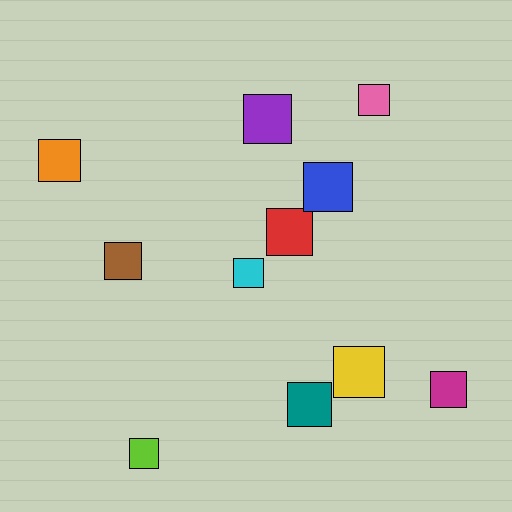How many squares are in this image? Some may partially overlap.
There are 11 squares.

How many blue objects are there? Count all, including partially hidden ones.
There is 1 blue object.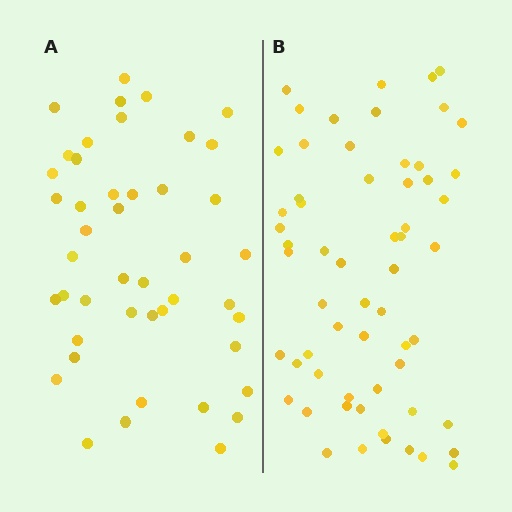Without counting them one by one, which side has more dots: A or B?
Region B (the right region) has more dots.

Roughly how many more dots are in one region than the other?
Region B has approximately 15 more dots than region A.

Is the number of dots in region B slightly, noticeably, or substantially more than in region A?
Region B has noticeably more, but not dramatically so. The ratio is roughly 1.3 to 1.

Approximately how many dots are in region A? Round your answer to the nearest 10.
About 40 dots. (The exact count is 45, which rounds to 40.)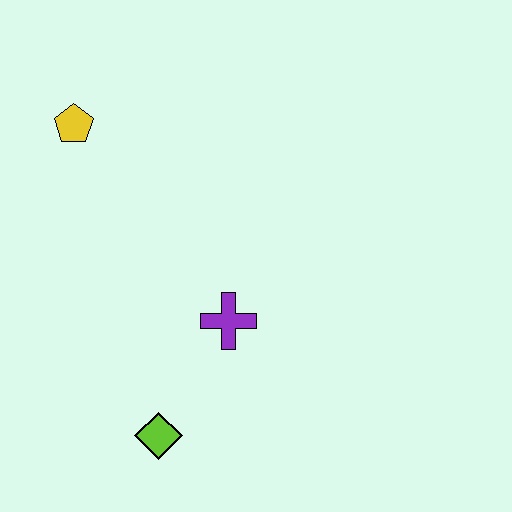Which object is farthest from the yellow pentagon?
The lime diamond is farthest from the yellow pentagon.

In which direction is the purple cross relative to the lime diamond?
The purple cross is above the lime diamond.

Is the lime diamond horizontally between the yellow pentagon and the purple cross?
Yes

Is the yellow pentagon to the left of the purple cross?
Yes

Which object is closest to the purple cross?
The lime diamond is closest to the purple cross.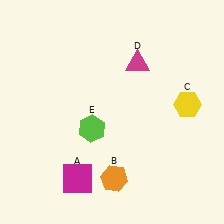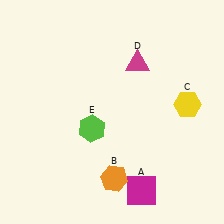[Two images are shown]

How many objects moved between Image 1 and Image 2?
1 object moved between the two images.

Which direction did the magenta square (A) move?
The magenta square (A) moved right.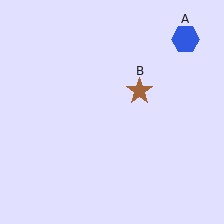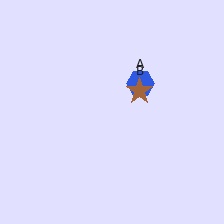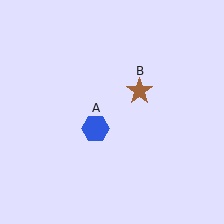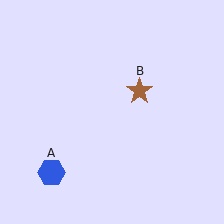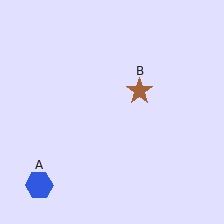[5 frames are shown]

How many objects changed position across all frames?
1 object changed position: blue hexagon (object A).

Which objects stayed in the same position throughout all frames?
Brown star (object B) remained stationary.